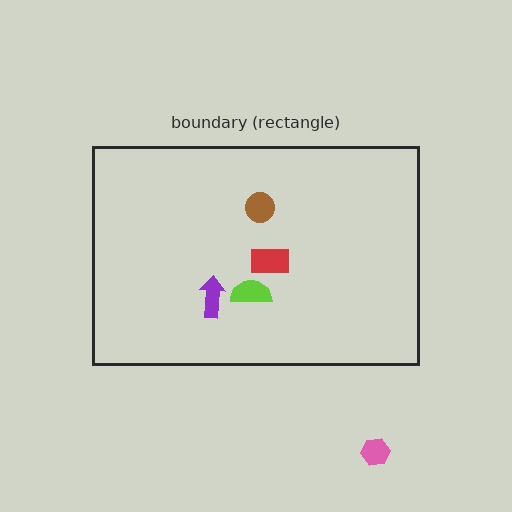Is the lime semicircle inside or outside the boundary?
Inside.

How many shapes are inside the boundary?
4 inside, 1 outside.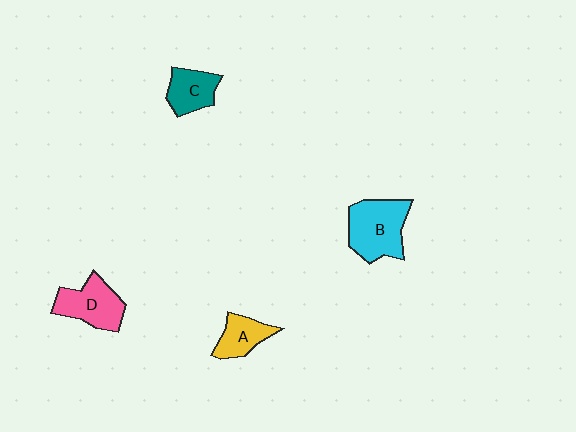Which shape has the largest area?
Shape B (cyan).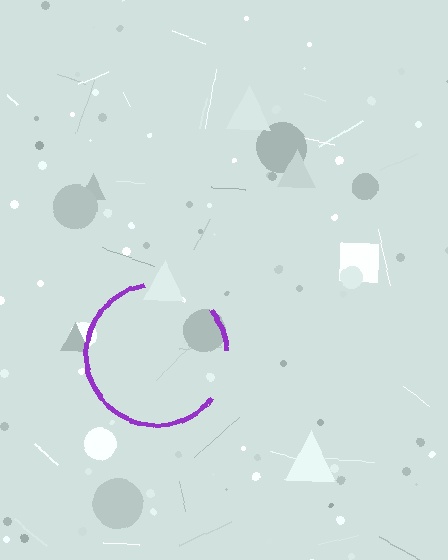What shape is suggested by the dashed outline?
The dashed outline suggests a circle.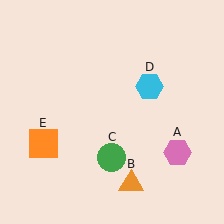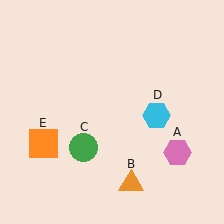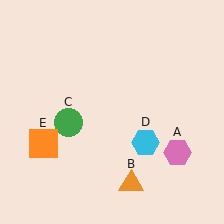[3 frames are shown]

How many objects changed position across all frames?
2 objects changed position: green circle (object C), cyan hexagon (object D).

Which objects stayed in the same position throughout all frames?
Pink hexagon (object A) and orange triangle (object B) and orange square (object E) remained stationary.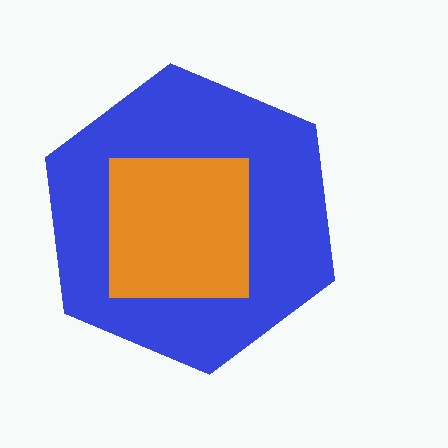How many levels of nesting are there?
2.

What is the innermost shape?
The orange square.